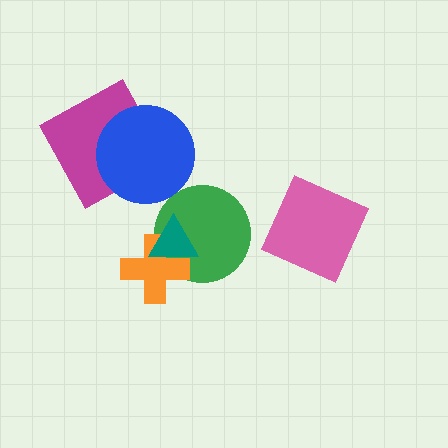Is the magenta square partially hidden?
Yes, it is partially covered by another shape.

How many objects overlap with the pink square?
0 objects overlap with the pink square.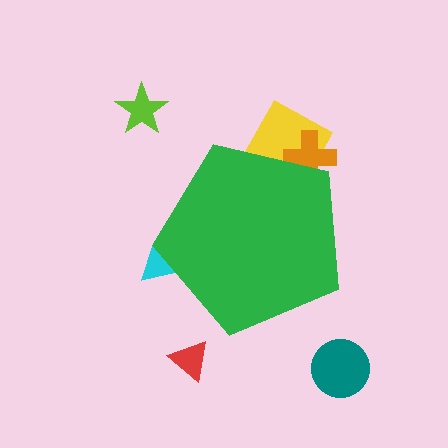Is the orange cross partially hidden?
Yes, the orange cross is partially hidden behind the green pentagon.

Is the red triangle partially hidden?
No, the red triangle is fully visible.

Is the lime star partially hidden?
No, the lime star is fully visible.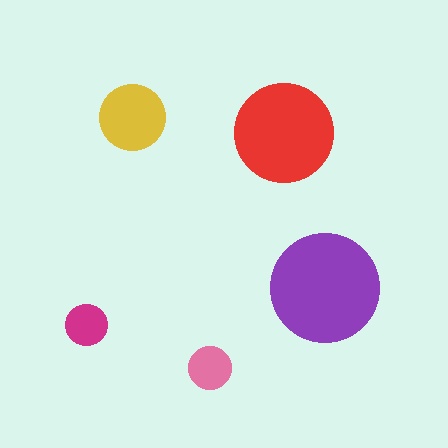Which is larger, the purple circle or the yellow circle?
The purple one.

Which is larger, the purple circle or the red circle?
The purple one.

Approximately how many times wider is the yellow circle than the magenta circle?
About 1.5 times wider.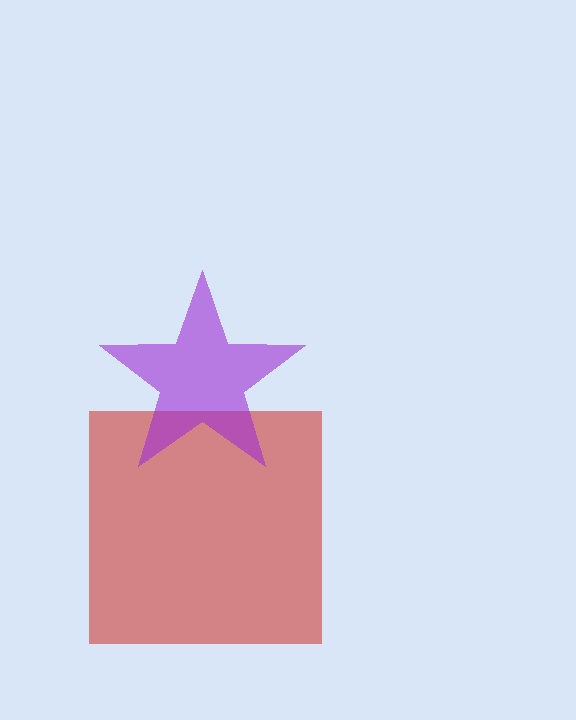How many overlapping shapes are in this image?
There are 2 overlapping shapes in the image.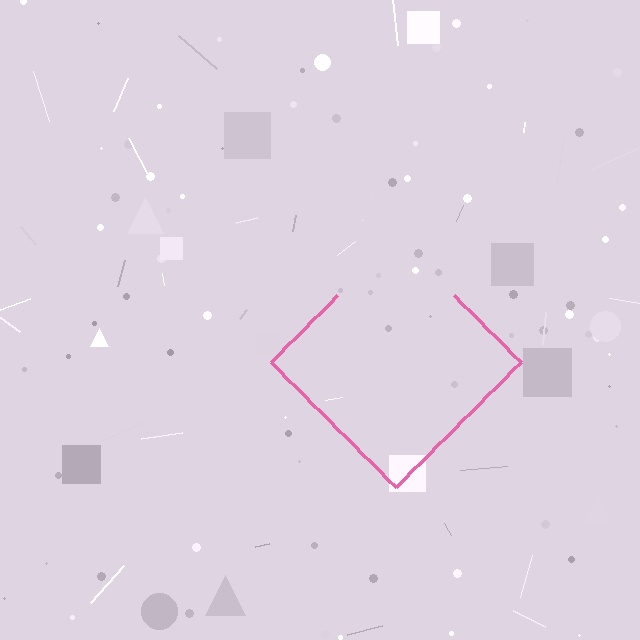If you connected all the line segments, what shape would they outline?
They would outline a diamond.